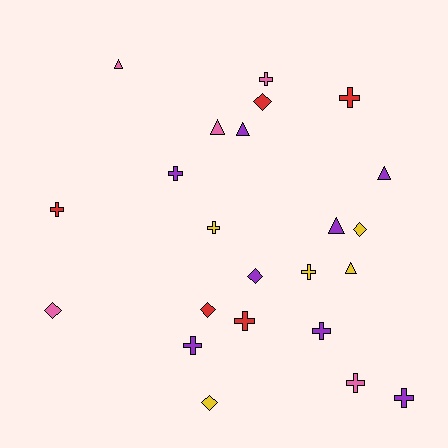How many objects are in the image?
There are 23 objects.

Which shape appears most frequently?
Cross, with 11 objects.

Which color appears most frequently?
Purple, with 8 objects.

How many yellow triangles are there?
There is 1 yellow triangle.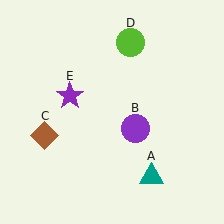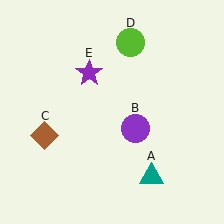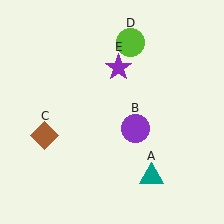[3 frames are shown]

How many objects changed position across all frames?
1 object changed position: purple star (object E).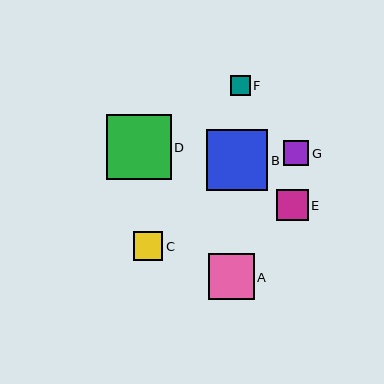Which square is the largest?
Square D is the largest with a size of approximately 65 pixels.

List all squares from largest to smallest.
From largest to smallest: D, B, A, E, C, G, F.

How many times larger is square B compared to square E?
Square B is approximately 1.9 times the size of square E.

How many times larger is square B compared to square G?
Square B is approximately 2.4 times the size of square G.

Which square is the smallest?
Square F is the smallest with a size of approximately 20 pixels.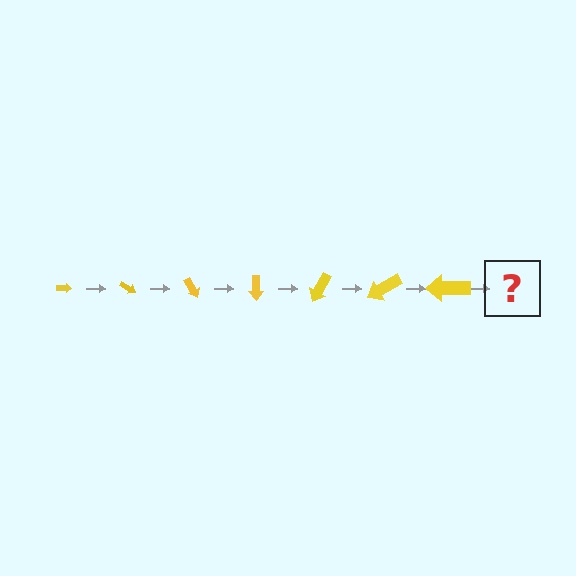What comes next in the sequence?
The next element should be an arrow, larger than the previous one and rotated 210 degrees from the start.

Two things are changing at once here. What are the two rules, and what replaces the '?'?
The two rules are that the arrow grows larger each step and it rotates 30 degrees each step. The '?' should be an arrow, larger than the previous one and rotated 210 degrees from the start.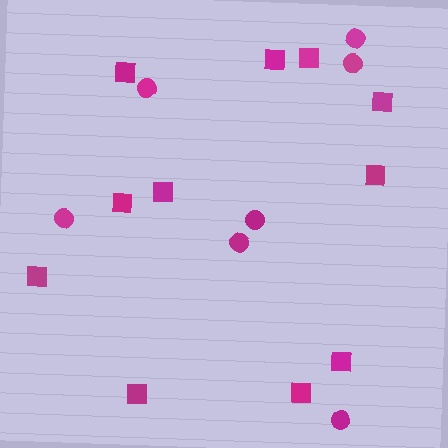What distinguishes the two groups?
There are 2 groups: one group of squares (11) and one group of circles (7).